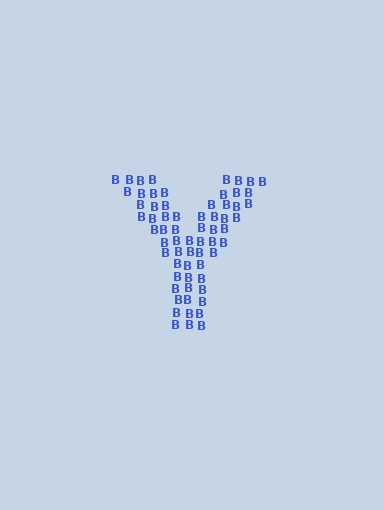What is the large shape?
The large shape is the letter Y.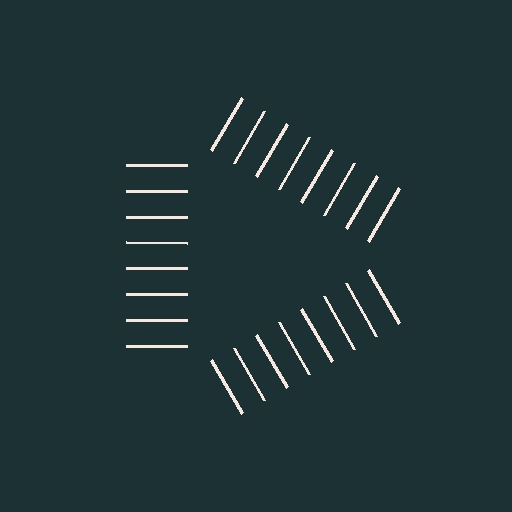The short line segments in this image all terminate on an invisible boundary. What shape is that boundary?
An illusory triangle — the line segments terminate on its edges but no continuous stroke is drawn.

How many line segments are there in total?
24 — 8 along each of the 3 edges.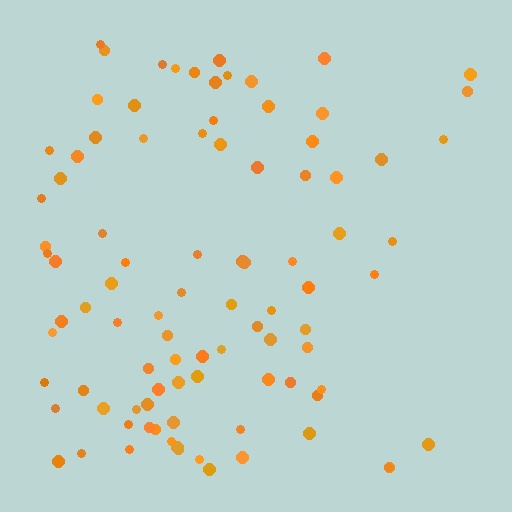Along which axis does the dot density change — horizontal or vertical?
Horizontal.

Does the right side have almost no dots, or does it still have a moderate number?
Still a moderate number, just noticeably fewer than the left.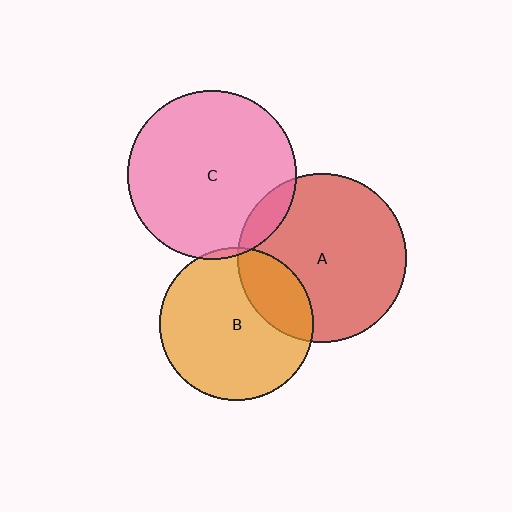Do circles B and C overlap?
Yes.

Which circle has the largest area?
Circle C (pink).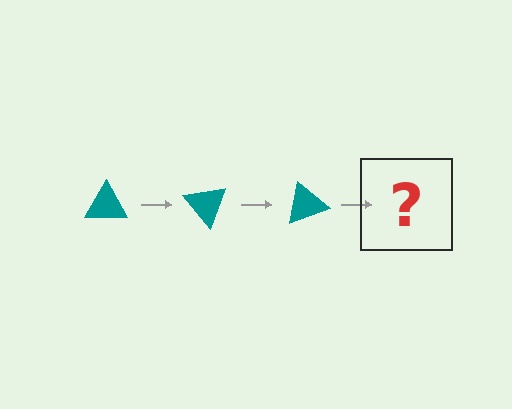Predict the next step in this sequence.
The next step is a teal triangle rotated 150 degrees.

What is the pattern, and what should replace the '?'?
The pattern is that the triangle rotates 50 degrees each step. The '?' should be a teal triangle rotated 150 degrees.